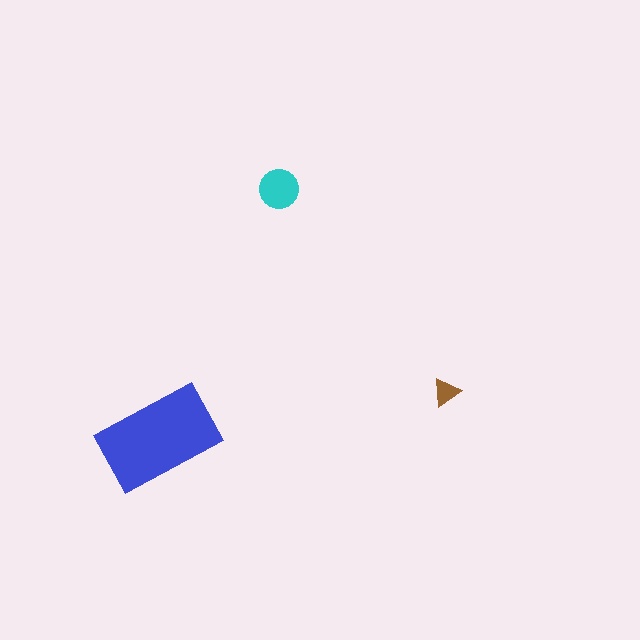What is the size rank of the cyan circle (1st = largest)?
2nd.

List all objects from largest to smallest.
The blue rectangle, the cyan circle, the brown triangle.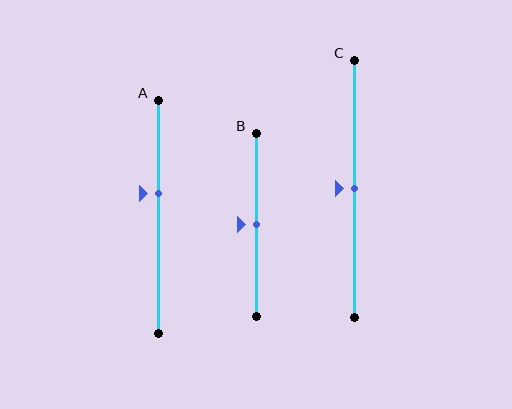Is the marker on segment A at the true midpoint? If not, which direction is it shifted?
No, the marker on segment A is shifted upward by about 10% of the segment length.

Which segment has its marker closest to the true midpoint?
Segment B has its marker closest to the true midpoint.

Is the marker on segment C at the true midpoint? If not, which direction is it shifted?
Yes, the marker on segment C is at the true midpoint.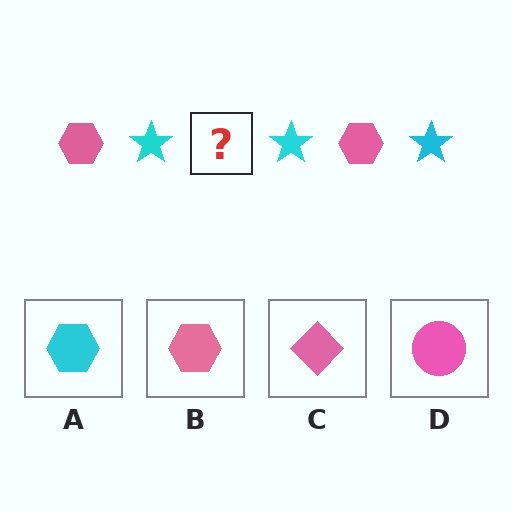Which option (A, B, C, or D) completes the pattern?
B.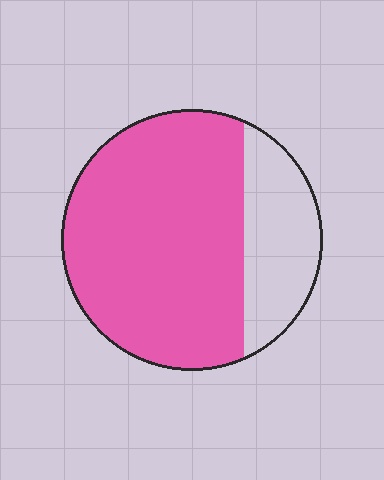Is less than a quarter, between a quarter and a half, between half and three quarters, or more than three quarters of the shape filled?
Between half and three quarters.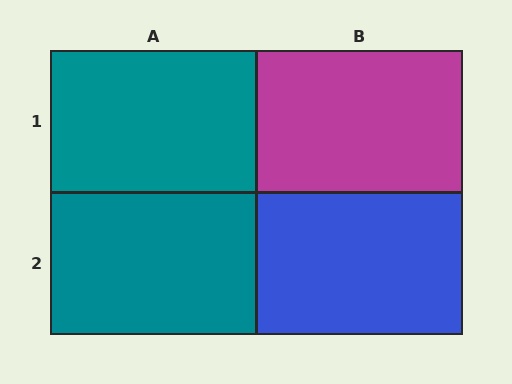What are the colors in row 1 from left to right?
Teal, magenta.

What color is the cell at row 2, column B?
Blue.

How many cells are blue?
1 cell is blue.